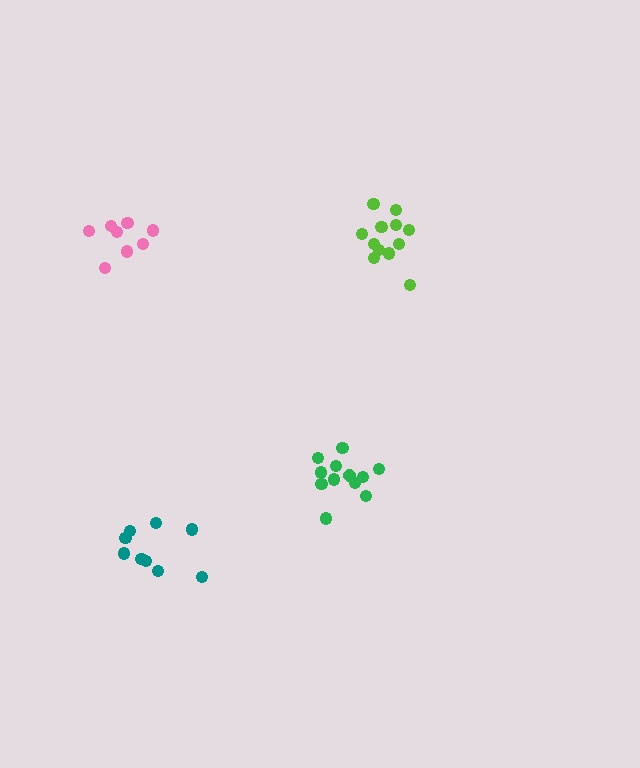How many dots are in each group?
Group 1: 12 dots, Group 2: 9 dots, Group 3: 12 dots, Group 4: 8 dots (41 total).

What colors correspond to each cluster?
The clusters are colored: lime, teal, green, pink.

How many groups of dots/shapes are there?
There are 4 groups.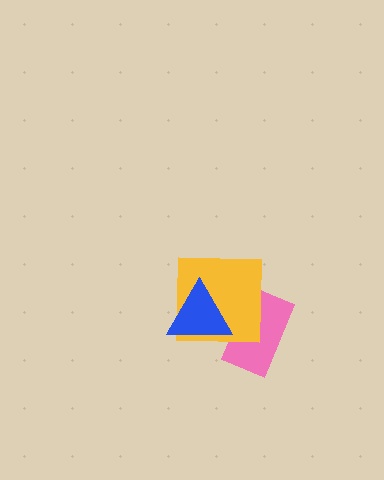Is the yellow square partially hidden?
Yes, it is partially covered by another shape.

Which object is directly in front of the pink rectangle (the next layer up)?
The yellow square is directly in front of the pink rectangle.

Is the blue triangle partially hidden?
No, no other shape covers it.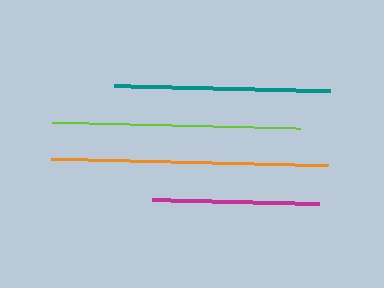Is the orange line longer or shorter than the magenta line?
The orange line is longer than the magenta line.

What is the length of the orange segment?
The orange segment is approximately 277 pixels long.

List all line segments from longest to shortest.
From longest to shortest: orange, lime, teal, magenta.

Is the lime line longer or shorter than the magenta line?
The lime line is longer than the magenta line.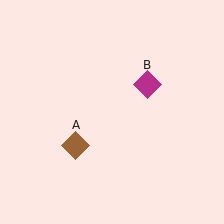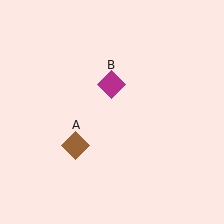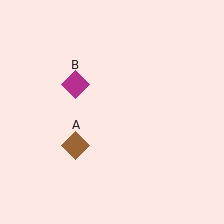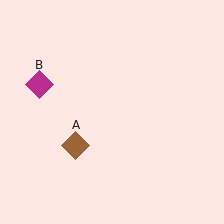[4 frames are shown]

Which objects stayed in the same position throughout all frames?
Brown diamond (object A) remained stationary.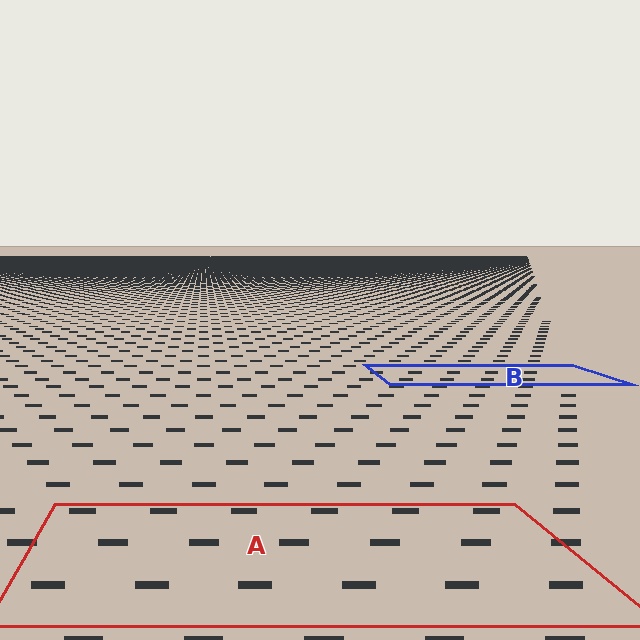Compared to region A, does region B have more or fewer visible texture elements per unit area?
Region B has more texture elements per unit area — they are packed more densely because it is farther away.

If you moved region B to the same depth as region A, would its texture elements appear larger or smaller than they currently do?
They would appear larger. At a closer depth, the same texture elements are projected at a bigger on-screen size.